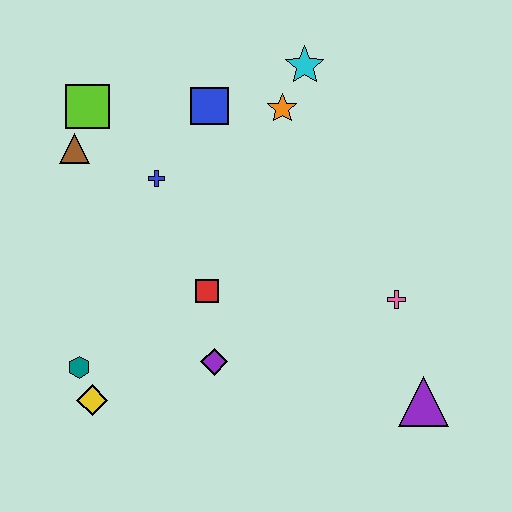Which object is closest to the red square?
The purple diamond is closest to the red square.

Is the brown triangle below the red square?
No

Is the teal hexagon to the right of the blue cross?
No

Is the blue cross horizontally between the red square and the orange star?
No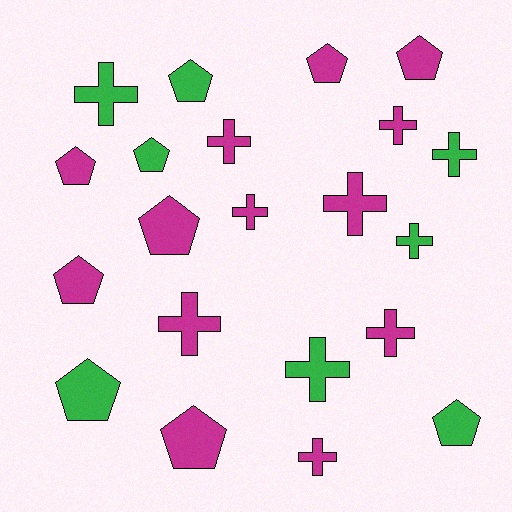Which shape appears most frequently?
Cross, with 11 objects.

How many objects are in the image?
There are 21 objects.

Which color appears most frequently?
Magenta, with 13 objects.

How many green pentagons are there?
There are 4 green pentagons.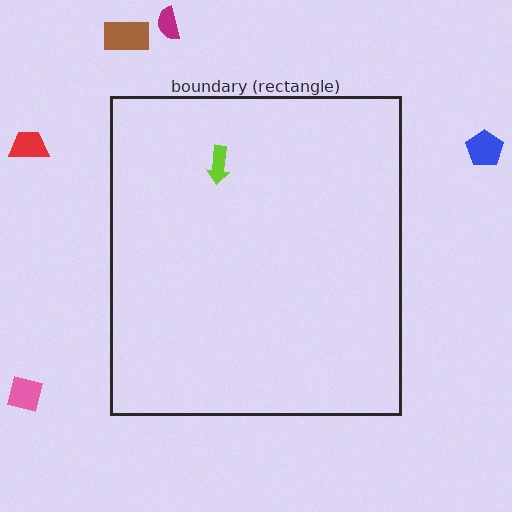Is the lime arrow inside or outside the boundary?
Inside.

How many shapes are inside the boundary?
1 inside, 5 outside.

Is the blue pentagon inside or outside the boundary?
Outside.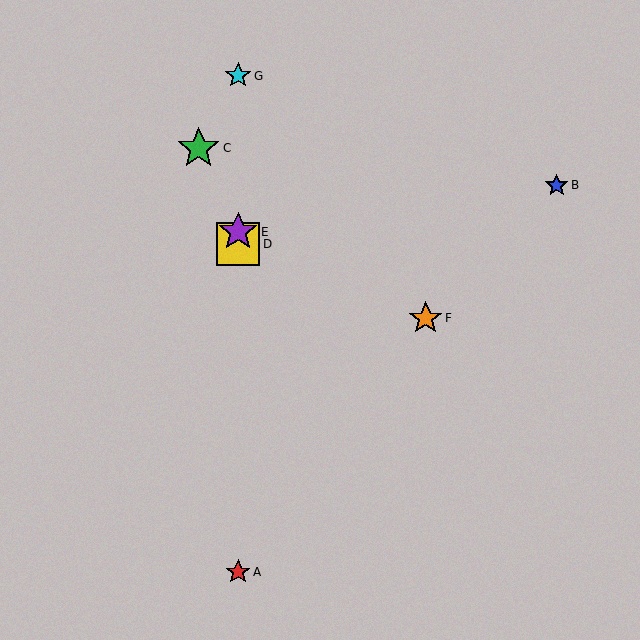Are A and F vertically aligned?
No, A is at x≈238 and F is at x≈426.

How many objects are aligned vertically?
4 objects (A, D, E, G) are aligned vertically.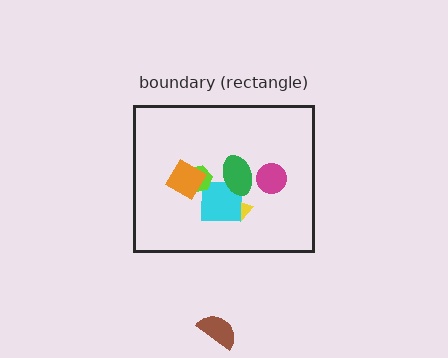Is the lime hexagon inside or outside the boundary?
Inside.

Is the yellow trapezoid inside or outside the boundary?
Inside.